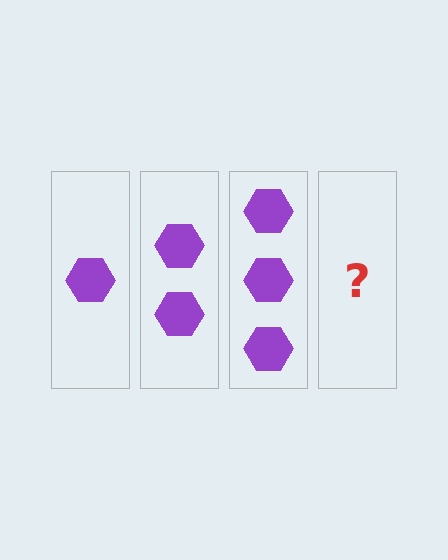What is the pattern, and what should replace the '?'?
The pattern is that each step adds one more hexagon. The '?' should be 4 hexagons.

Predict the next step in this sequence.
The next step is 4 hexagons.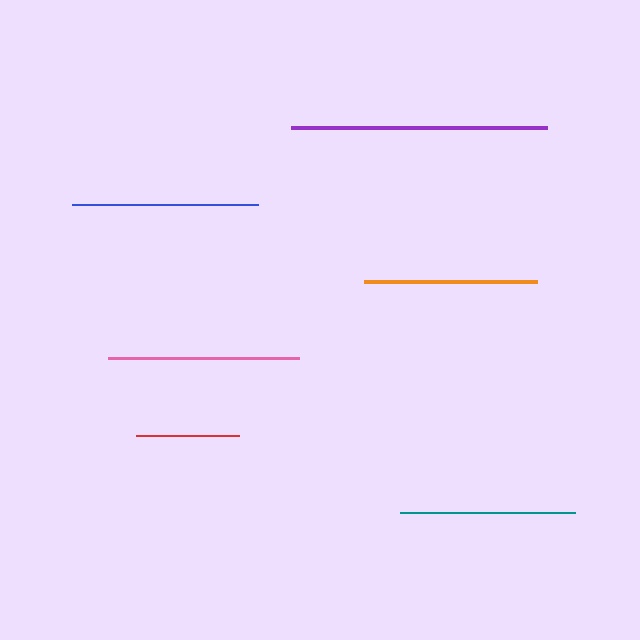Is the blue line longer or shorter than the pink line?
The pink line is longer than the blue line.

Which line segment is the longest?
The purple line is the longest at approximately 256 pixels.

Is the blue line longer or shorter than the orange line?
The blue line is longer than the orange line.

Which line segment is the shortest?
The red line is the shortest at approximately 103 pixels.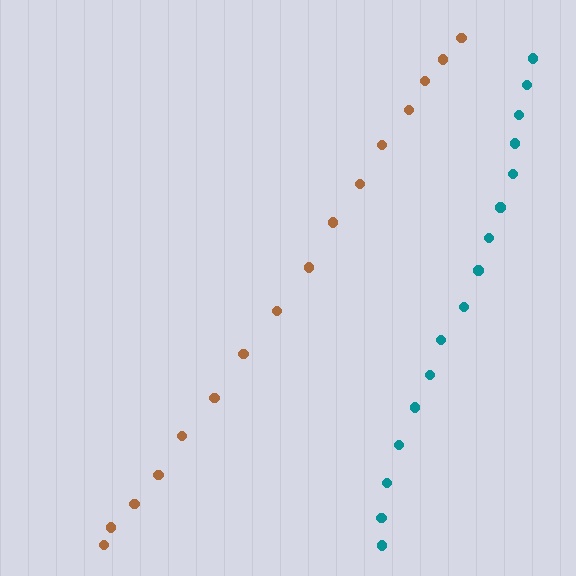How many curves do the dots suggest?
There are 2 distinct paths.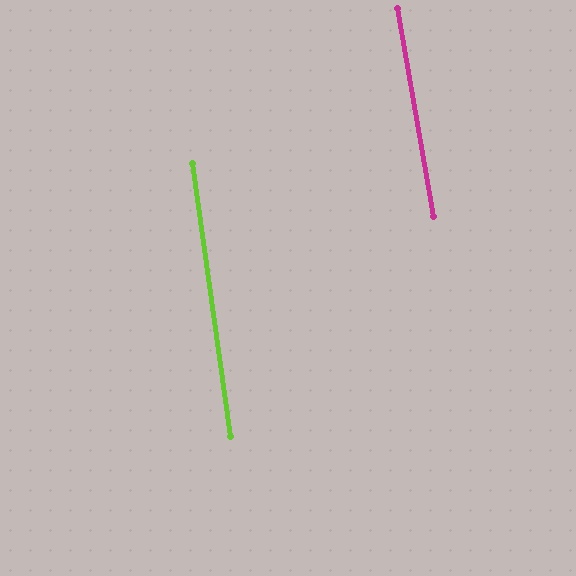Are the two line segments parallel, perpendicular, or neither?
Parallel — their directions differ by only 1.8°.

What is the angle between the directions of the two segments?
Approximately 2 degrees.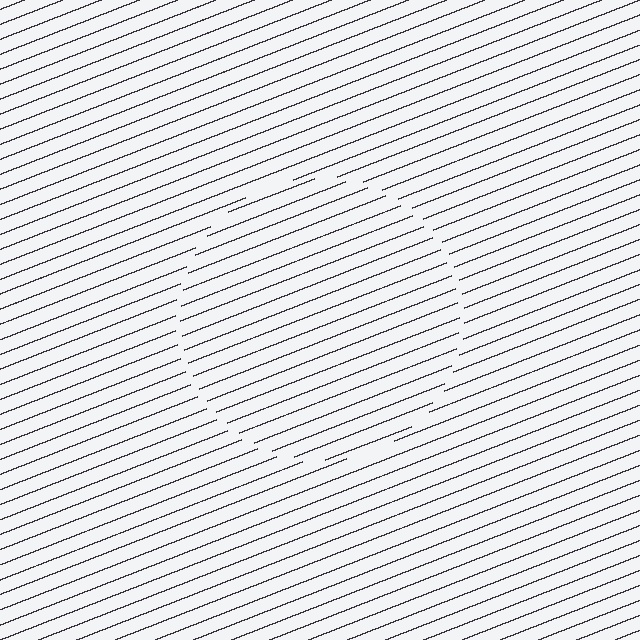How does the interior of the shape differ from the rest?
The interior of the shape contains the same grating, shifted by half a period — the contour is defined by the phase discontinuity where line-ends from the inner and outer gratings abut.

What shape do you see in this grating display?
An illusory circle. The interior of the shape contains the same grating, shifted by half a period — the contour is defined by the phase discontinuity where line-ends from the inner and outer gratings abut.